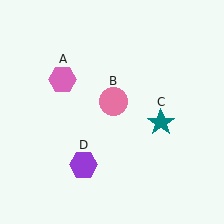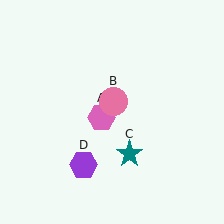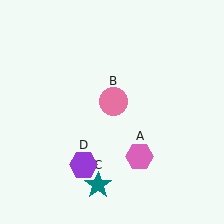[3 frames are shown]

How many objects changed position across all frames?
2 objects changed position: pink hexagon (object A), teal star (object C).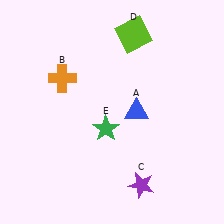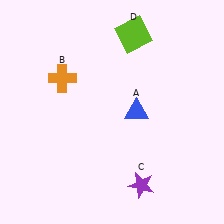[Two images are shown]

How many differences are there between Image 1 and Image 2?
There is 1 difference between the two images.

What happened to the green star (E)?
The green star (E) was removed in Image 2. It was in the bottom-left area of Image 1.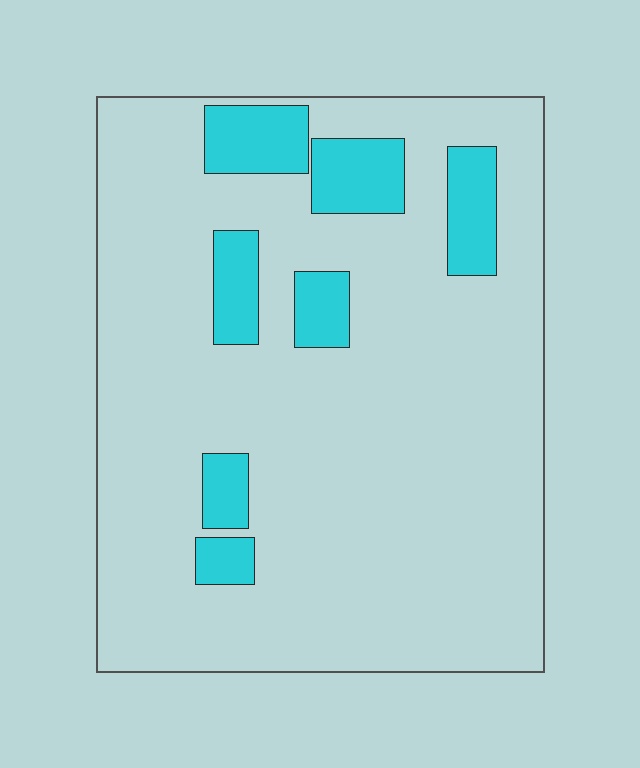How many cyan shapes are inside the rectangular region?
7.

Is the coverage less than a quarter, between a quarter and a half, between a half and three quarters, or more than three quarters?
Less than a quarter.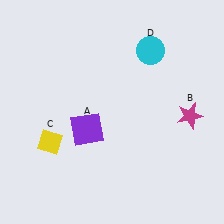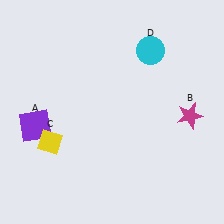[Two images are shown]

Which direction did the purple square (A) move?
The purple square (A) moved left.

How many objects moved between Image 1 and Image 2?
1 object moved between the two images.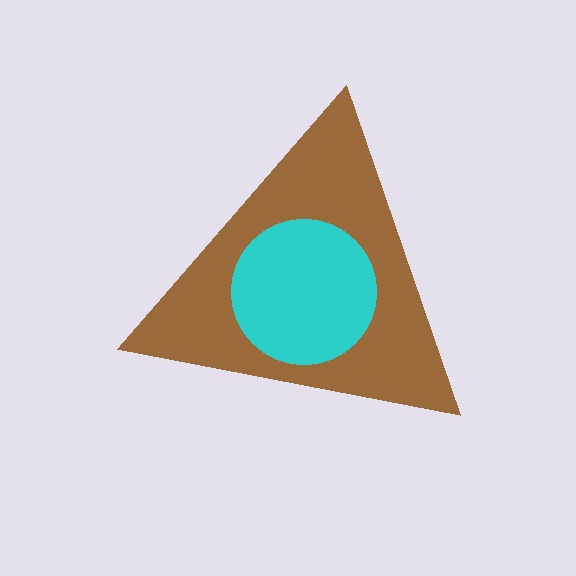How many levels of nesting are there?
2.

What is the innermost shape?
The cyan circle.